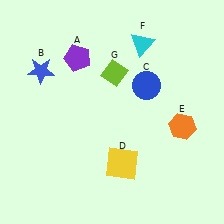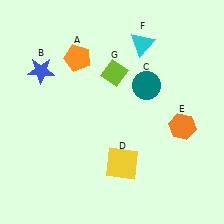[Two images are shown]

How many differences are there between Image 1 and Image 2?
There are 2 differences between the two images.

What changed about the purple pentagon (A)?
In Image 1, A is purple. In Image 2, it changed to orange.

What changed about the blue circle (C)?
In Image 1, C is blue. In Image 2, it changed to teal.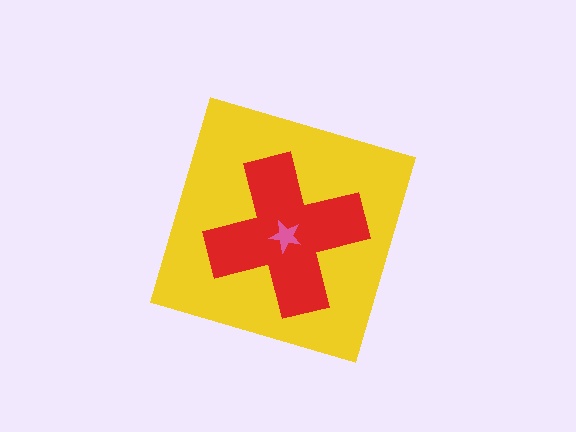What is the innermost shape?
The pink star.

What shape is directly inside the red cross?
The pink star.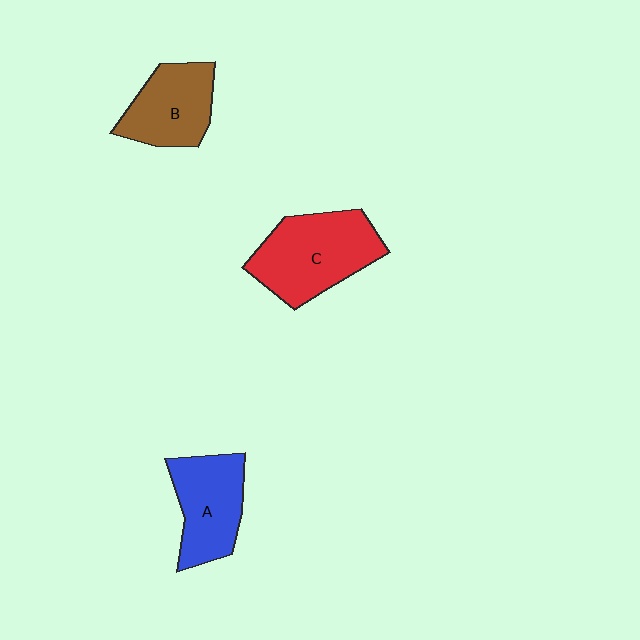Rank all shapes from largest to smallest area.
From largest to smallest: C (red), A (blue), B (brown).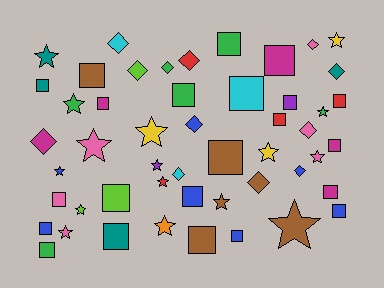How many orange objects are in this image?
There is 1 orange object.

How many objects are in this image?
There are 50 objects.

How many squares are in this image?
There are 22 squares.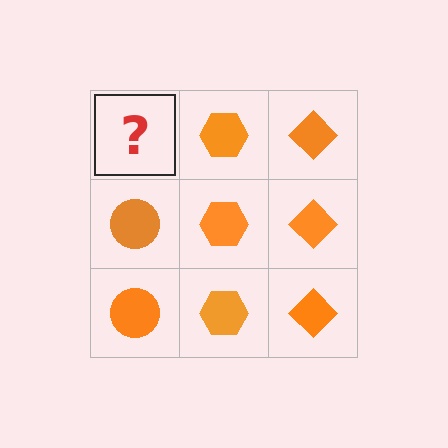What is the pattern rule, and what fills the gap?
The rule is that each column has a consistent shape. The gap should be filled with an orange circle.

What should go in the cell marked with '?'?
The missing cell should contain an orange circle.